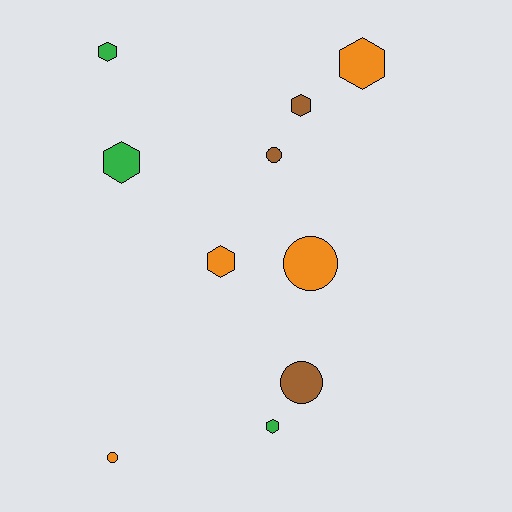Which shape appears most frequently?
Hexagon, with 6 objects.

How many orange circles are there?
There are 2 orange circles.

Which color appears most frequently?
Orange, with 4 objects.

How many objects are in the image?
There are 10 objects.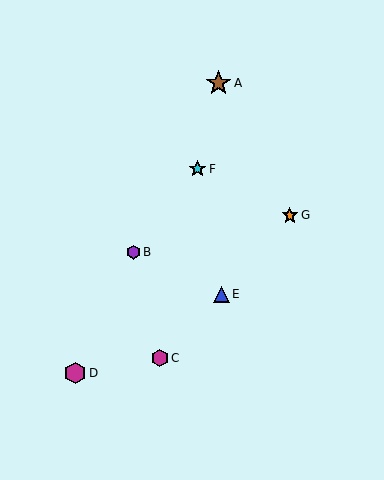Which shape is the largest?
The brown star (labeled A) is the largest.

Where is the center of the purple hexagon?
The center of the purple hexagon is at (133, 252).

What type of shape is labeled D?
Shape D is a magenta hexagon.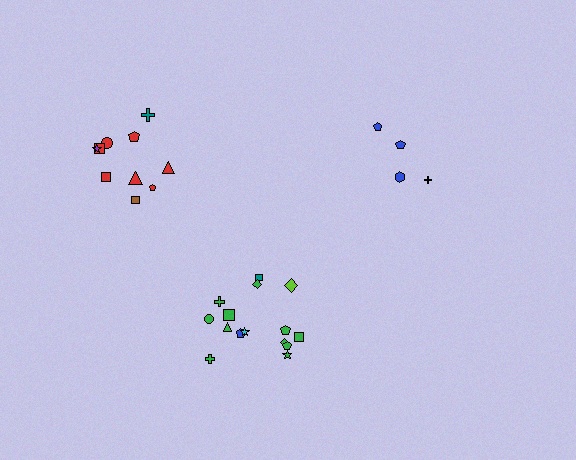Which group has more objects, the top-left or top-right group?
The top-left group.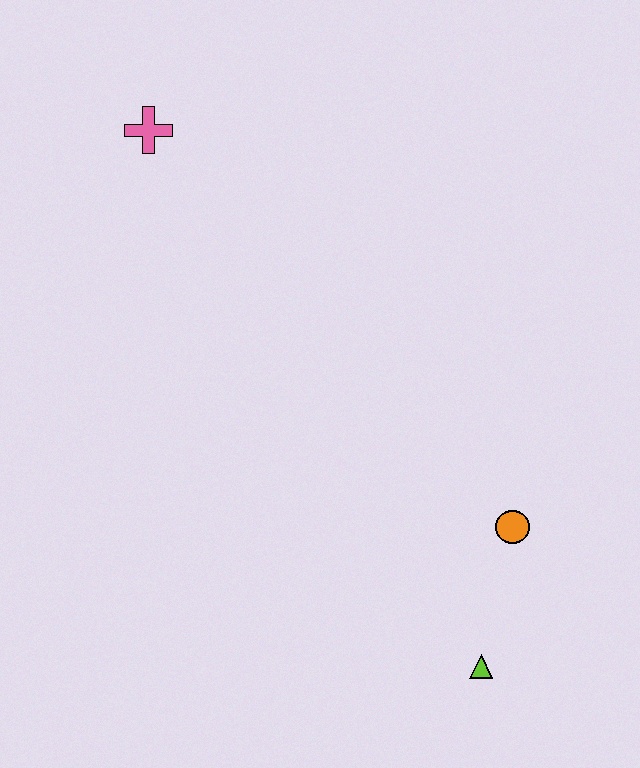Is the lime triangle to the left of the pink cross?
No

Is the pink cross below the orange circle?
No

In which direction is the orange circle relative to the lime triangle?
The orange circle is above the lime triangle.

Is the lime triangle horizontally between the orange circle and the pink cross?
Yes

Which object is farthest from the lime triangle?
The pink cross is farthest from the lime triangle.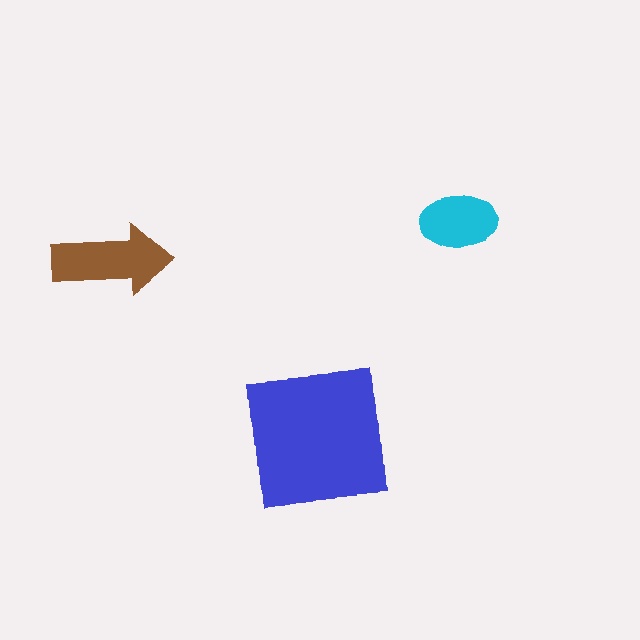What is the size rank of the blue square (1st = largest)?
1st.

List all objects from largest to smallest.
The blue square, the brown arrow, the cyan ellipse.